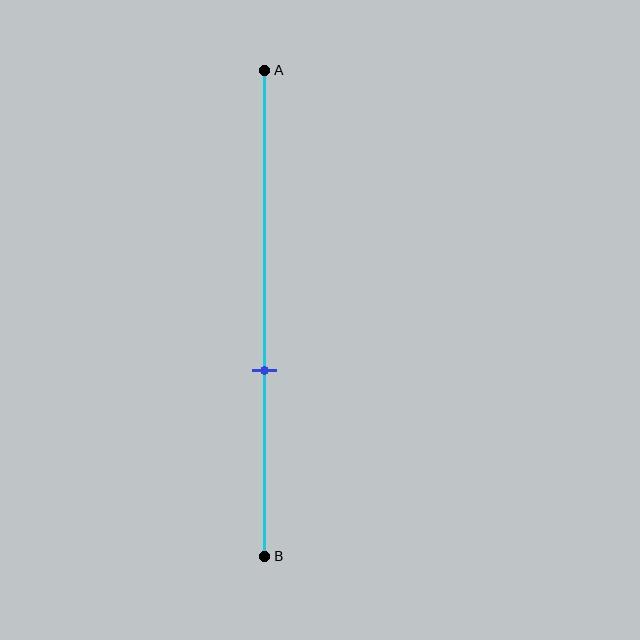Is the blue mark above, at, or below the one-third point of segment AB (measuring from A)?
The blue mark is below the one-third point of segment AB.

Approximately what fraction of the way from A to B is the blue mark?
The blue mark is approximately 60% of the way from A to B.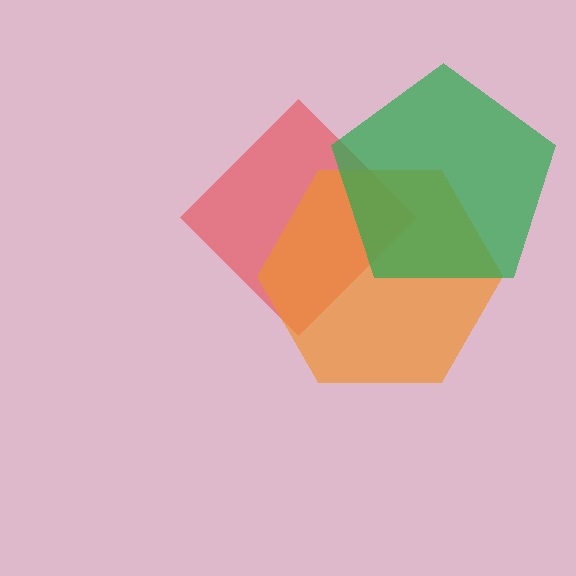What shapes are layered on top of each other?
The layered shapes are: a red diamond, an orange hexagon, a green pentagon.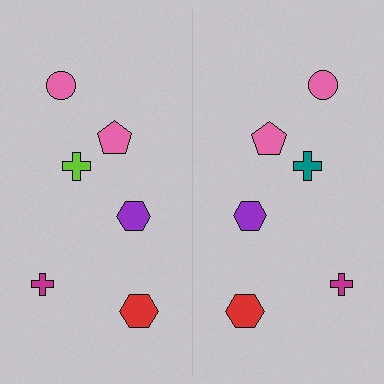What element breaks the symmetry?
The teal cross on the right side breaks the symmetry — its mirror counterpart is lime.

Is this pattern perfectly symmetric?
No, the pattern is not perfectly symmetric. The teal cross on the right side breaks the symmetry — its mirror counterpart is lime.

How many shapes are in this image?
There are 12 shapes in this image.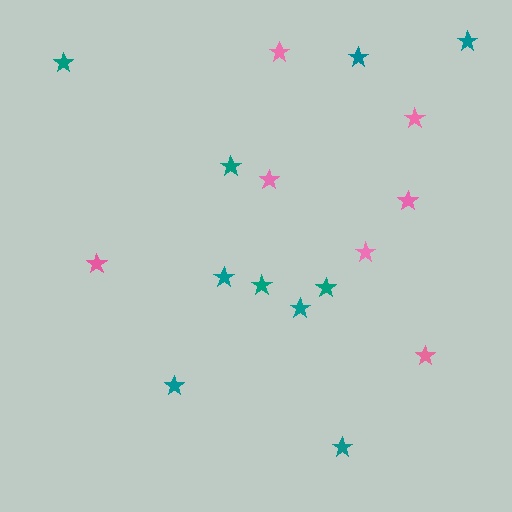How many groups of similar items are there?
There are 2 groups: one group of teal stars (10) and one group of pink stars (7).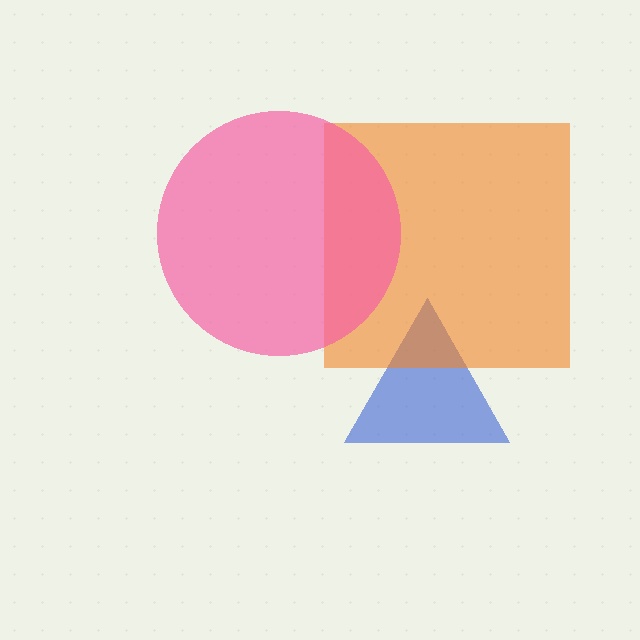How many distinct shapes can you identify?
There are 3 distinct shapes: a blue triangle, an orange square, a pink circle.